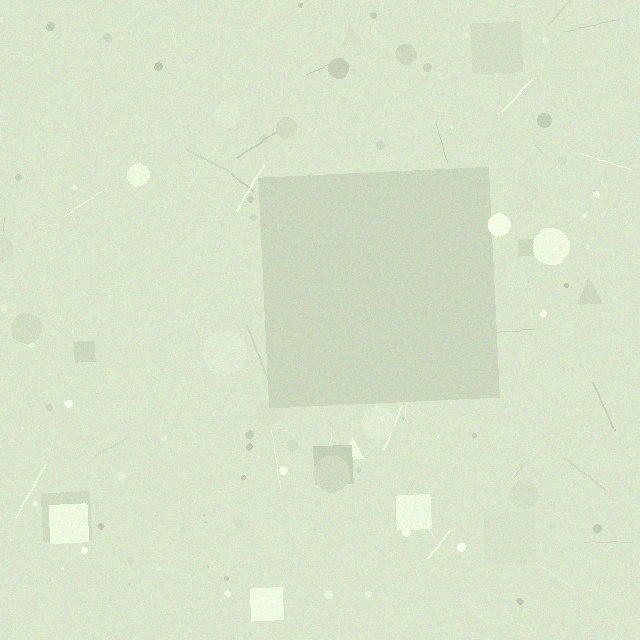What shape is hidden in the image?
A square is hidden in the image.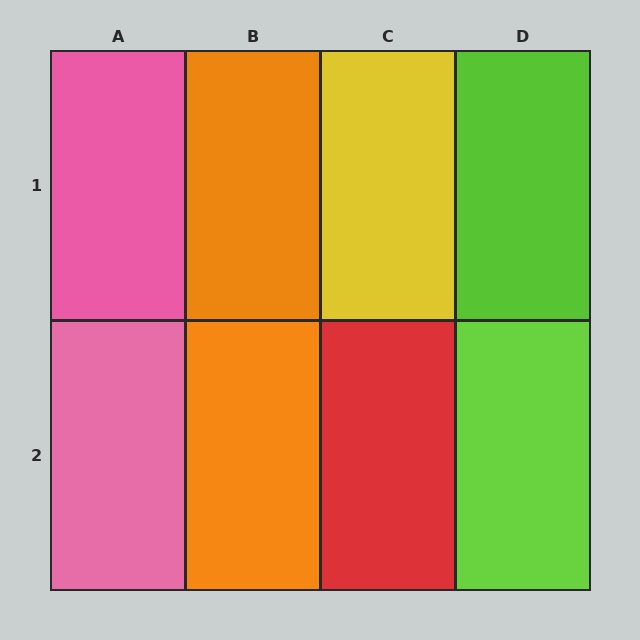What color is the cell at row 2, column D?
Lime.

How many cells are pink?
2 cells are pink.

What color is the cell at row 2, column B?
Orange.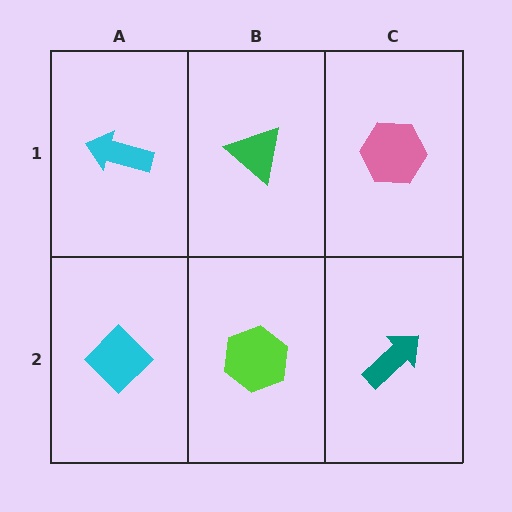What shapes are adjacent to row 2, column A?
A cyan arrow (row 1, column A), a lime hexagon (row 2, column B).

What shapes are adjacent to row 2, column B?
A green triangle (row 1, column B), a cyan diamond (row 2, column A), a teal arrow (row 2, column C).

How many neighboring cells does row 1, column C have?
2.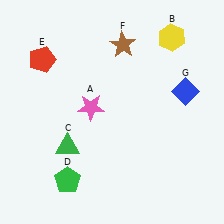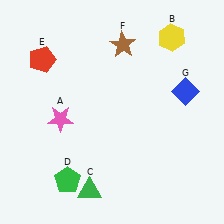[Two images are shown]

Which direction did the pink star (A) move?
The pink star (A) moved left.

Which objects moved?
The objects that moved are: the pink star (A), the green triangle (C).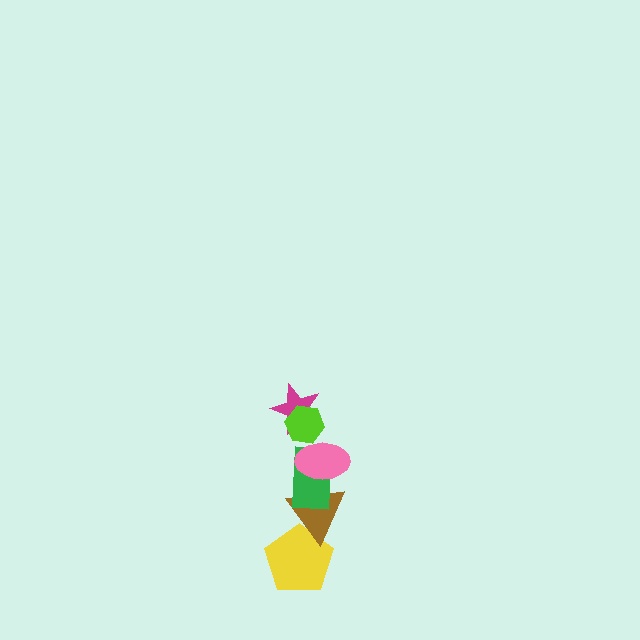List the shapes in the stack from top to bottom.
From top to bottom: the lime hexagon, the magenta star, the pink ellipse, the green rectangle, the brown triangle, the yellow pentagon.